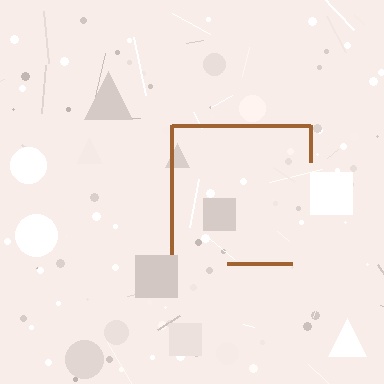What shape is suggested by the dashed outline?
The dashed outline suggests a square.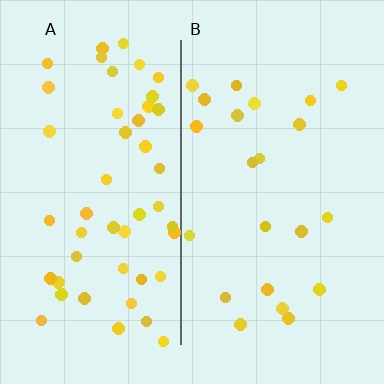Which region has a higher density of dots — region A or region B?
A (the left).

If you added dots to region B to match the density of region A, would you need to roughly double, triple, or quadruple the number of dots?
Approximately double.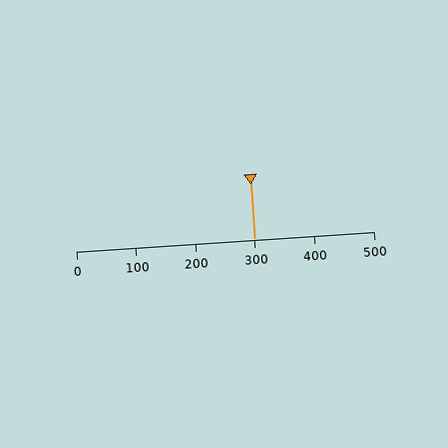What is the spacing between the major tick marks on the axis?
The major ticks are spaced 100 apart.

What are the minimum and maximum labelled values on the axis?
The axis runs from 0 to 500.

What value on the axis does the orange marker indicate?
The marker indicates approximately 300.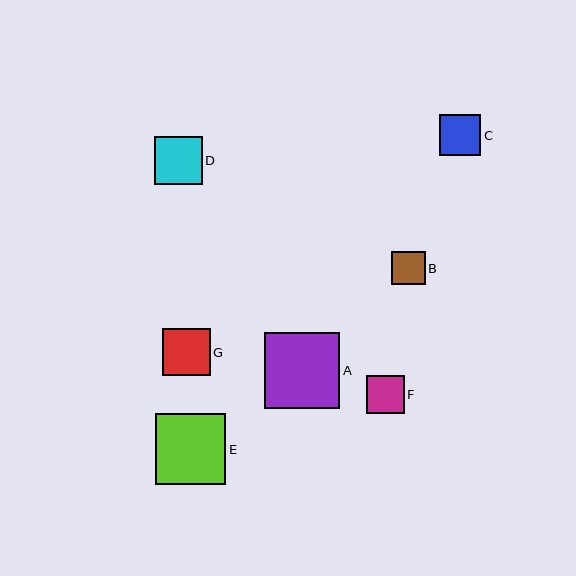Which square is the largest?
Square A is the largest with a size of approximately 75 pixels.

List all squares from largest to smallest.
From largest to smallest: A, E, D, G, C, F, B.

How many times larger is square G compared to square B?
Square G is approximately 1.4 times the size of square B.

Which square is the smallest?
Square B is the smallest with a size of approximately 34 pixels.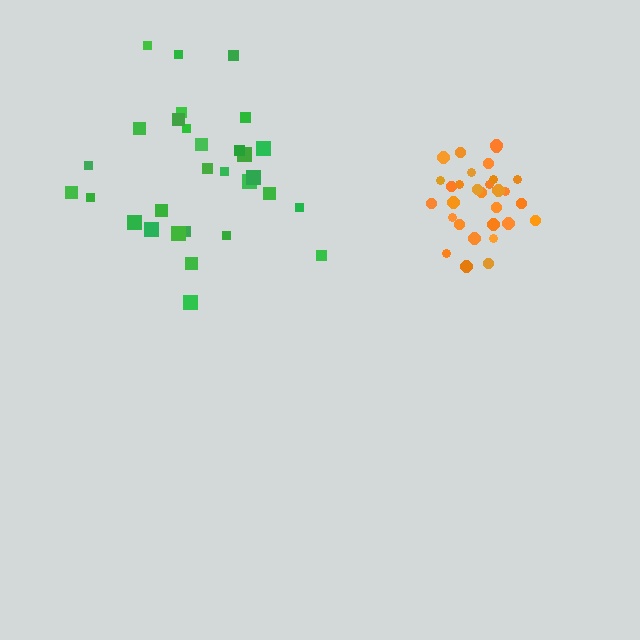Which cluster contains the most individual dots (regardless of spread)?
Orange (31).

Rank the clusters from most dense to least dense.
orange, green.